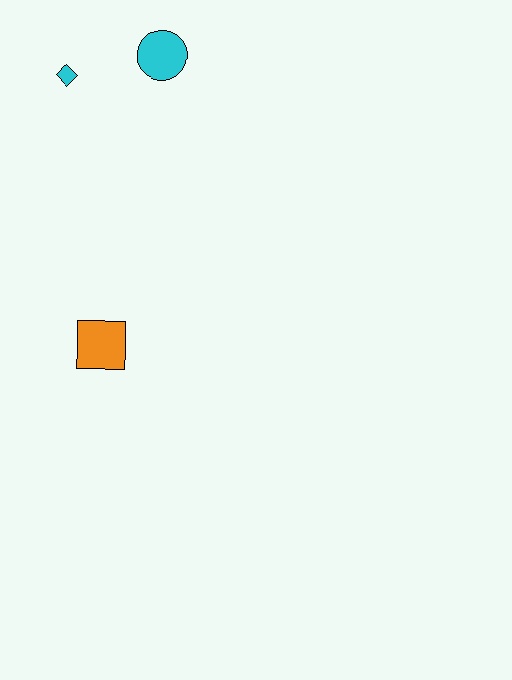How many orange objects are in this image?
There is 1 orange object.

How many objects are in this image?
There are 3 objects.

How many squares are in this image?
There is 1 square.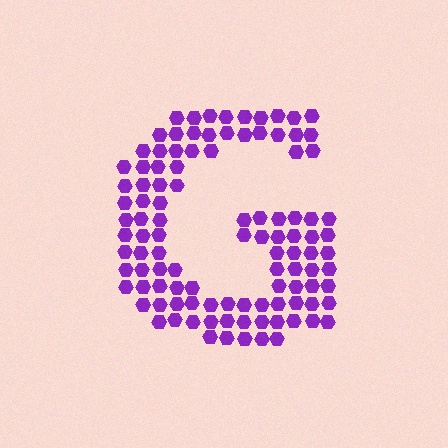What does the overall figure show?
The overall figure shows the letter G.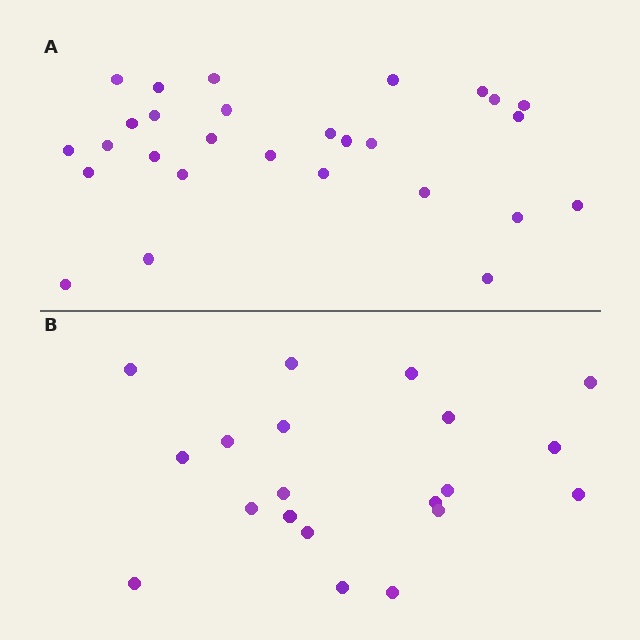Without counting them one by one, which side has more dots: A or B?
Region A (the top region) has more dots.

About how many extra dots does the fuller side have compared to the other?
Region A has roughly 8 or so more dots than region B.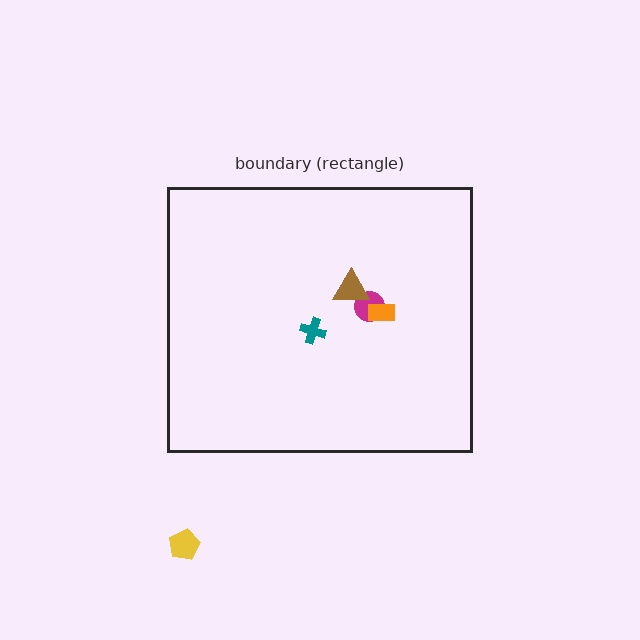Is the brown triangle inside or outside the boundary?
Inside.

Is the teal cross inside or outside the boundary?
Inside.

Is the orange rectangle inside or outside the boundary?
Inside.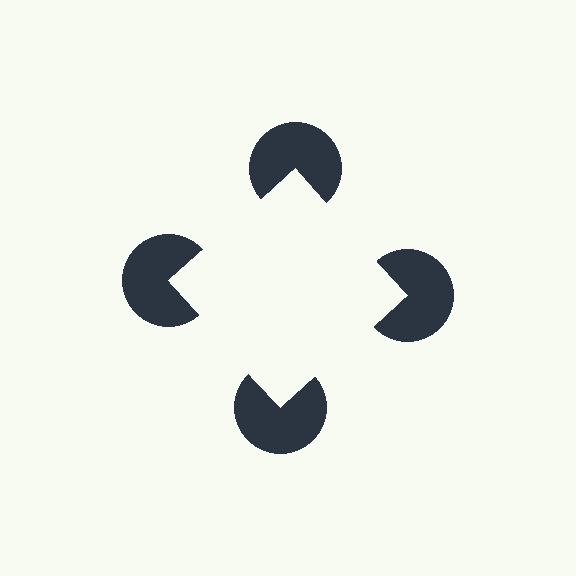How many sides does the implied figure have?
4 sides.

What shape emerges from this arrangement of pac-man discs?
An illusory square — its edges are inferred from the aligned wedge cuts in the pac-man discs, not physically drawn.